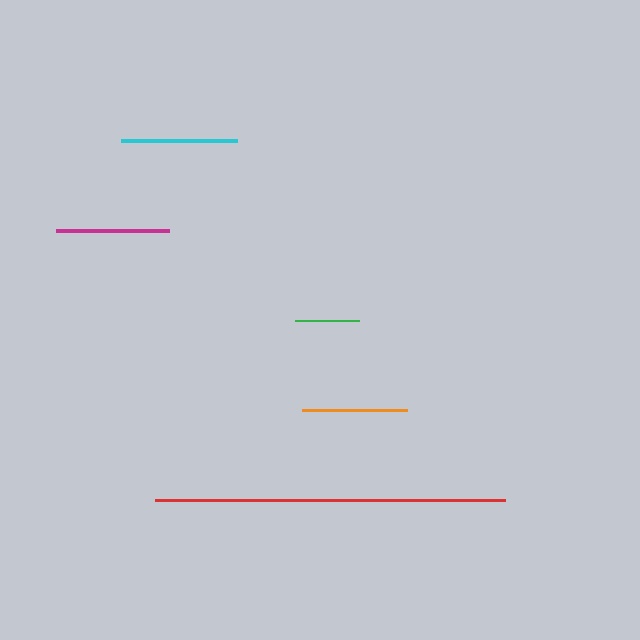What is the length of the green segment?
The green segment is approximately 64 pixels long.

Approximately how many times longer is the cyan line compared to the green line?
The cyan line is approximately 1.8 times the length of the green line.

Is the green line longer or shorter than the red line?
The red line is longer than the green line.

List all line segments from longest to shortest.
From longest to shortest: red, cyan, magenta, orange, green.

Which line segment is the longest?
The red line is the longest at approximately 350 pixels.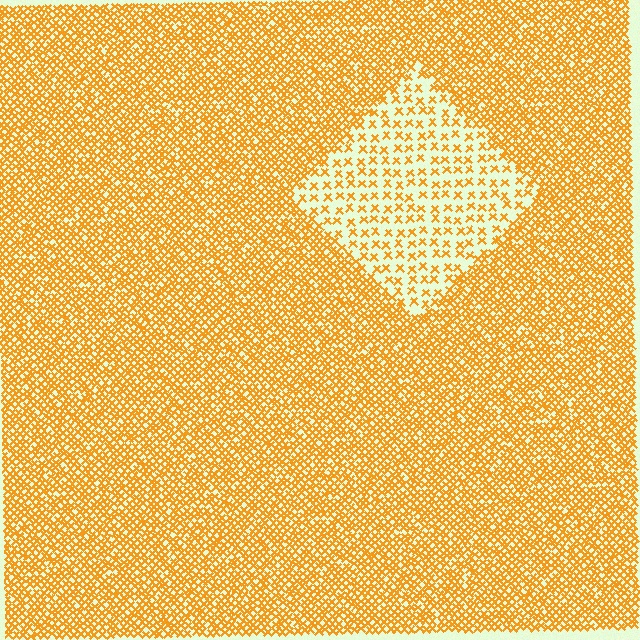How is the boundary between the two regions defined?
The boundary is defined by a change in element density (approximately 2.8x ratio). All elements are the same color, size, and shape.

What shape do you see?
I see a diamond.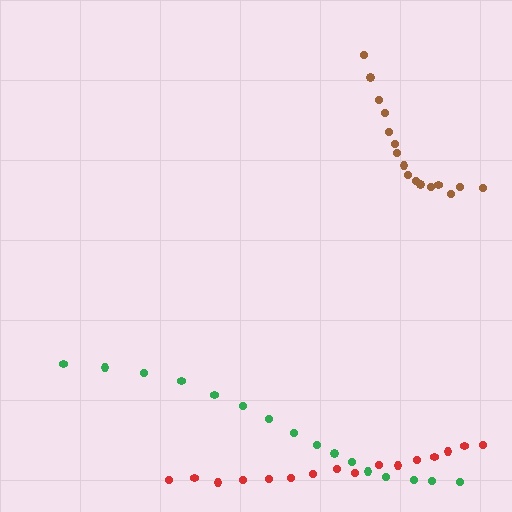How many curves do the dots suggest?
There are 3 distinct paths.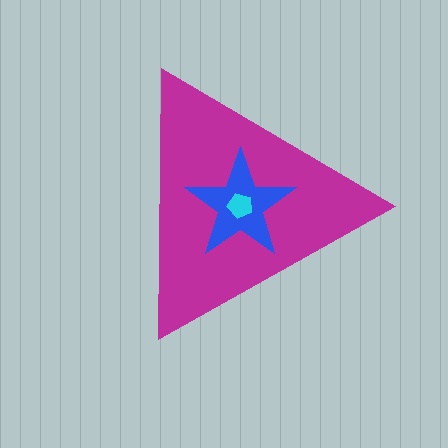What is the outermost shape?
The magenta triangle.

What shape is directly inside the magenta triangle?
The blue star.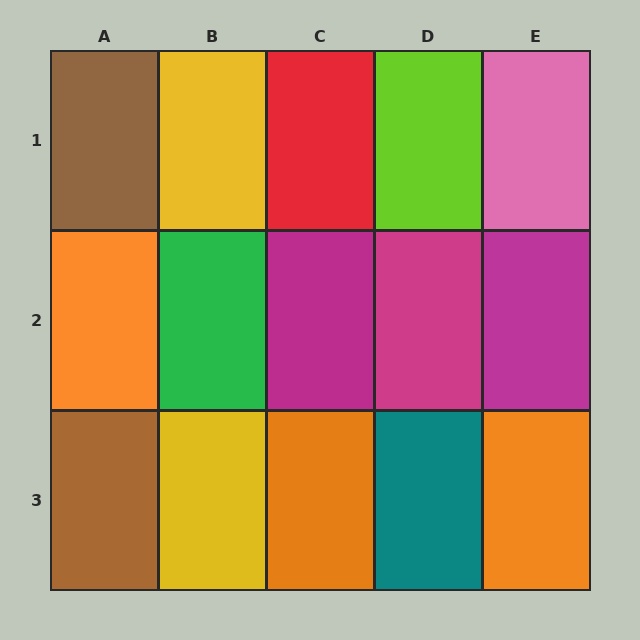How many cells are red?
1 cell is red.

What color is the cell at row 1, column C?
Red.